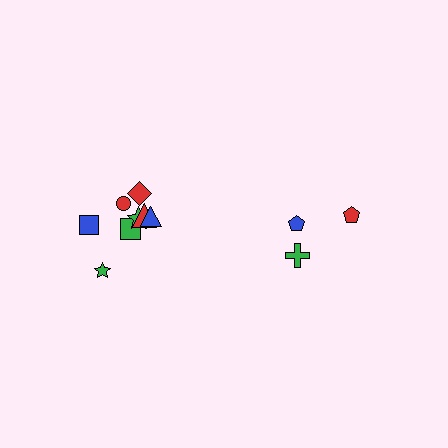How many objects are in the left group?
There are 8 objects.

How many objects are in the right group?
There are 3 objects.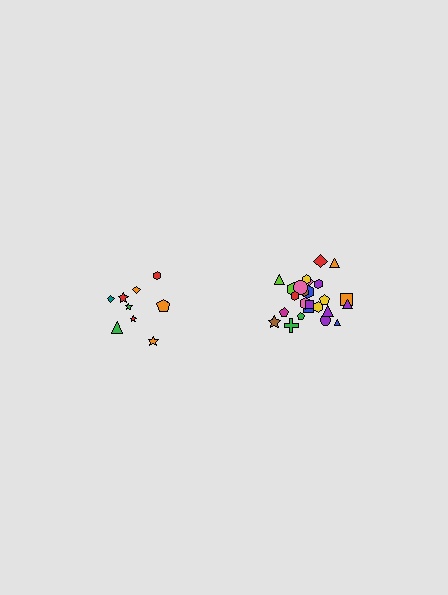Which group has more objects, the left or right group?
The right group.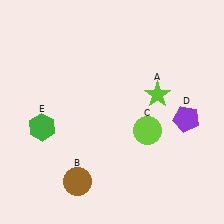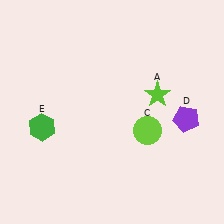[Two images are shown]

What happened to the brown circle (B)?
The brown circle (B) was removed in Image 2. It was in the bottom-left area of Image 1.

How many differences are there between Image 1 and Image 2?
There is 1 difference between the two images.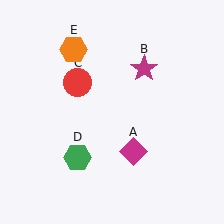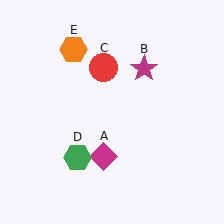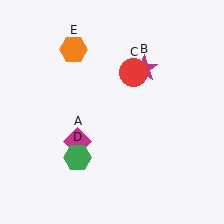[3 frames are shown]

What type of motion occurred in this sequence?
The magenta diamond (object A), red circle (object C) rotated clockwise around the center of the scene.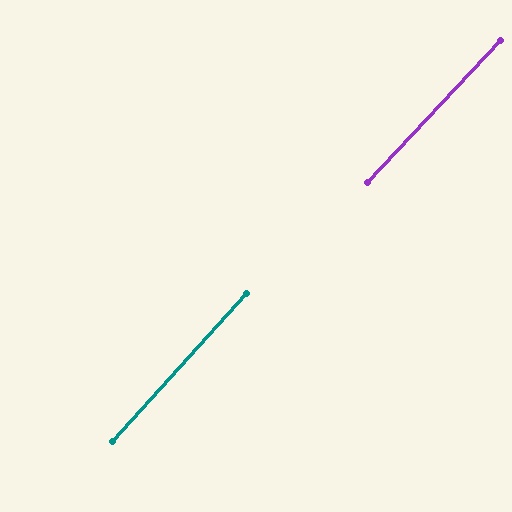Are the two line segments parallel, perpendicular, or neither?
Parallel — their directions differ by only 1.0°.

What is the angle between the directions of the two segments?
Approximately 1 degree.